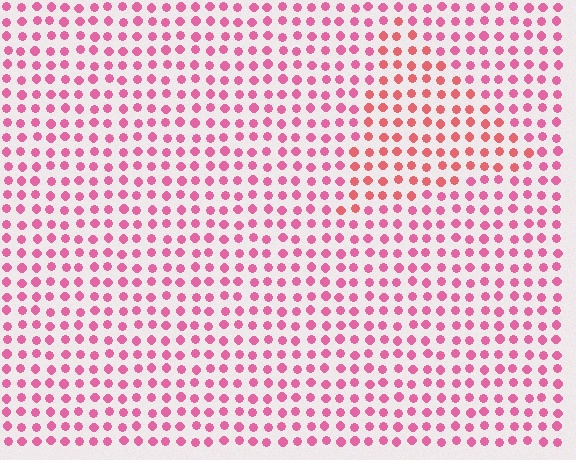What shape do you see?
I see a triangle.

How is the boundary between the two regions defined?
The boundary is defined purely by a slight shift in hue (about 25 degrees). Spacing, size, and orientation are identical on both sides.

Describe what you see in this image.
The image is filled with small pink elements in a uniform arrangement. A triangle-shaped region is visible where the elements are tinted to a slightly different hue, forming a subtle color boundary.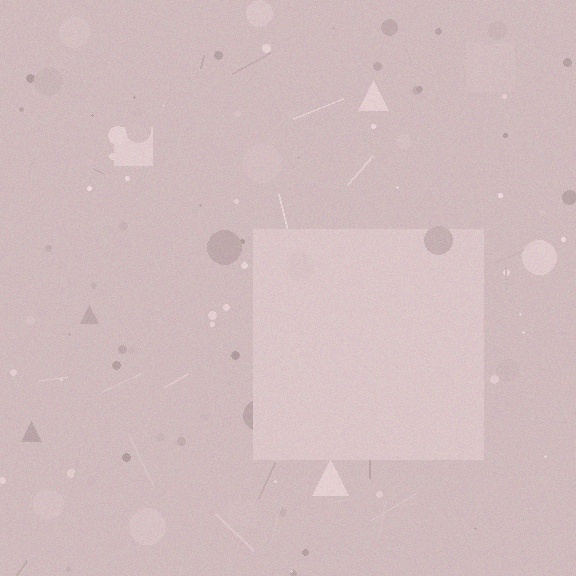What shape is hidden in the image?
A square is hidden in the image.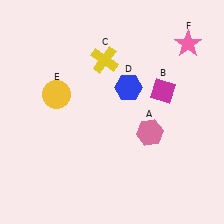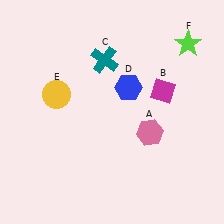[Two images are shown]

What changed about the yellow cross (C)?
In Image 1, C is yellow. In Image 2, it changed to teal.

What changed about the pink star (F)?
In Image 1, F is pink. In Image 2, it changed to lime.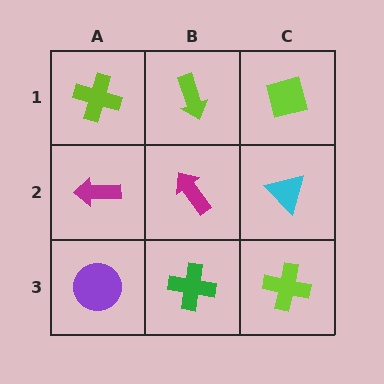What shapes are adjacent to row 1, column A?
A magenta arrow (row 2, column A), a lime arrow (row 1, column B).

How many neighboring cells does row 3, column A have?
2.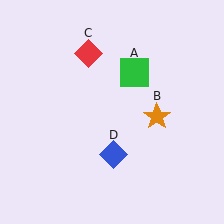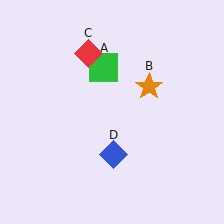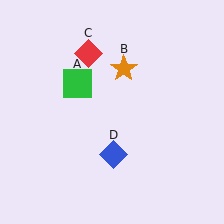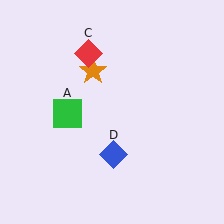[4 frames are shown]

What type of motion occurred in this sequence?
The green square (object A), orange star (object B) rotated counterclockwise around the center of the scene.